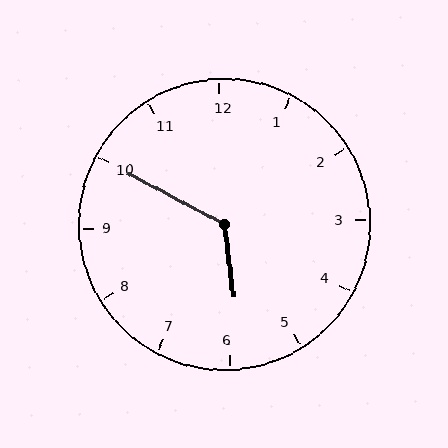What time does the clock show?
5:50.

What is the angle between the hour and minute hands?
Approximately 125 degrees.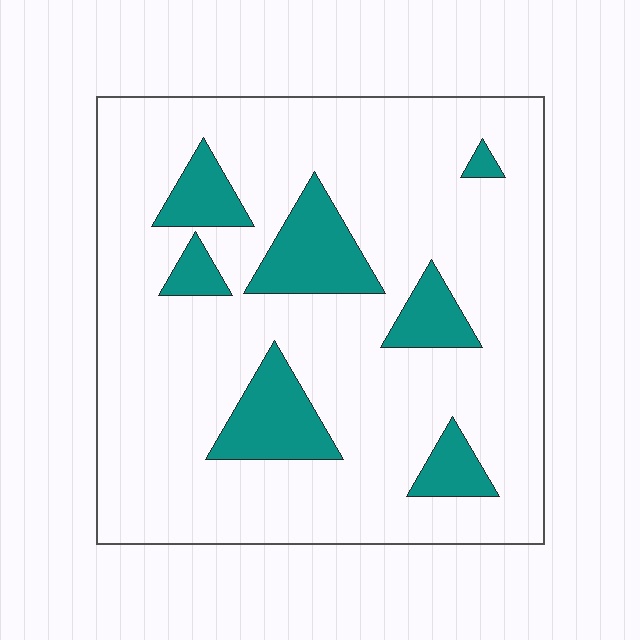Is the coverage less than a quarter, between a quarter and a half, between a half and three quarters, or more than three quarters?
Less than a quarter.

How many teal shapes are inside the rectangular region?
7.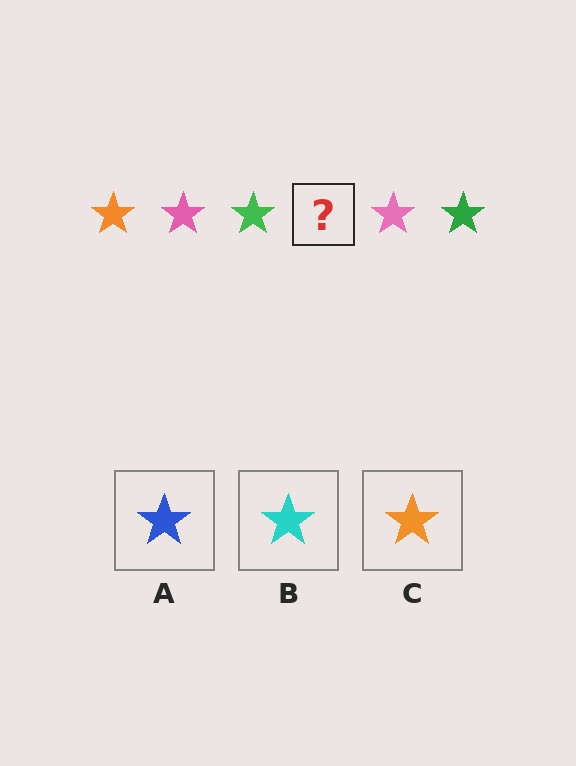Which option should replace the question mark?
Option C.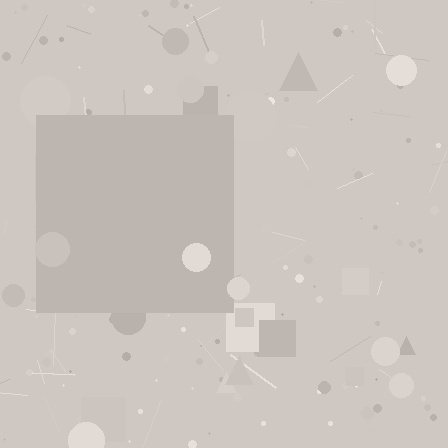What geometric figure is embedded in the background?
A square is embedded in the background.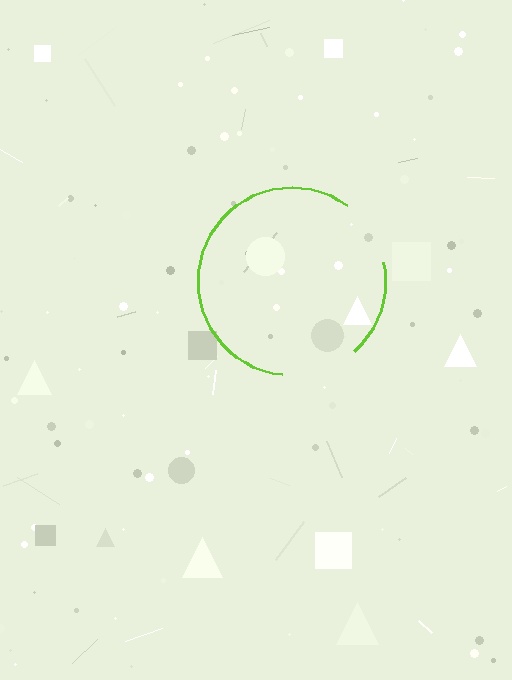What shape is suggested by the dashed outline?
The dashed outline suggests a circle.